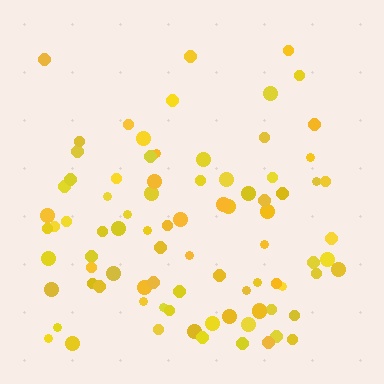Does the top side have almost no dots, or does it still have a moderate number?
Still a moderate number, just noticeably fewer than the bottom.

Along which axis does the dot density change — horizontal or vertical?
Vertical.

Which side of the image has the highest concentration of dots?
The bottom.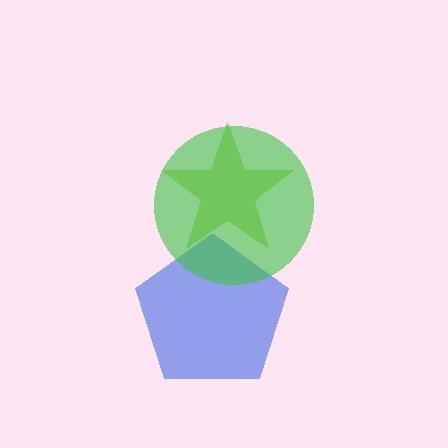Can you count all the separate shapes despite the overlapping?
Yes, there are 3 separate shapes.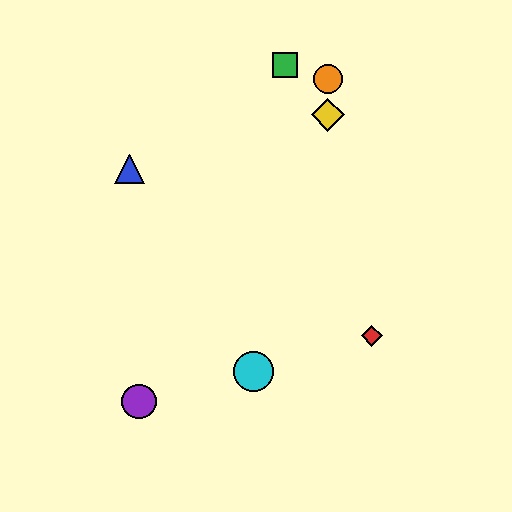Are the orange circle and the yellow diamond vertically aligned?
Yes, both are at x≈328.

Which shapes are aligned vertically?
The yellow diamond, the orange circle are aligned vertically.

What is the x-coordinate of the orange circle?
The orange circle is at x≈328.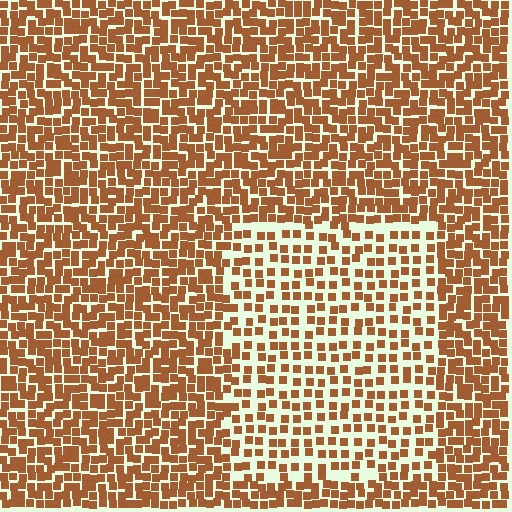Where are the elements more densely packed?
The elements are more densely packed outside the rectangle boundary.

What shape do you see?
I see a rectangle.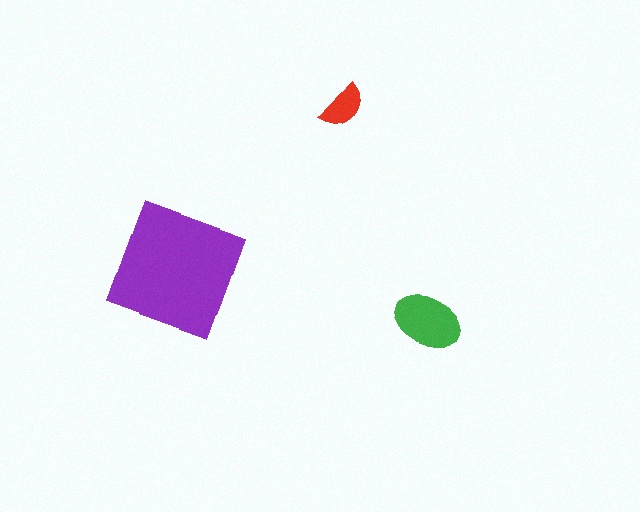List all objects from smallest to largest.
The red semicircle, the green ellipse, the purple square.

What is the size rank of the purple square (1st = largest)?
1st.